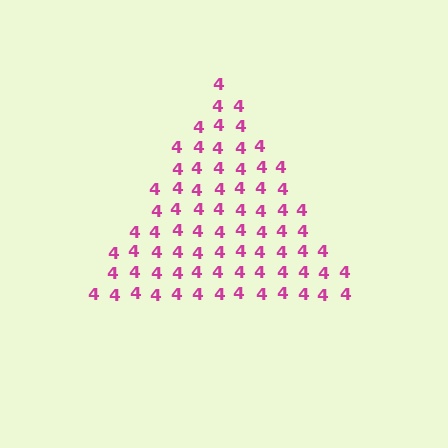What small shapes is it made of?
It is made of small digit 4's.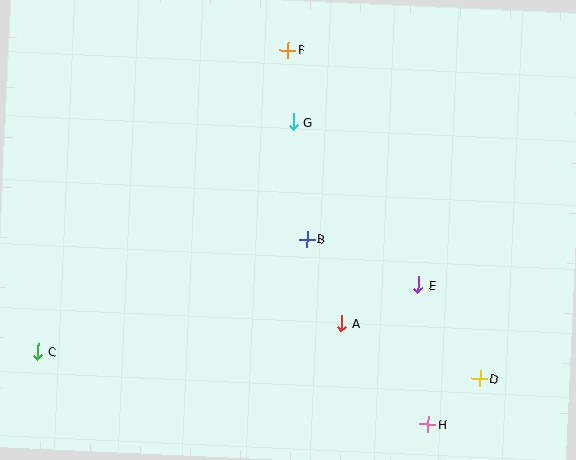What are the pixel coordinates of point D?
Point D is at (480, 379).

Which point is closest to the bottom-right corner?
Point D is closest to the bottom-right corner.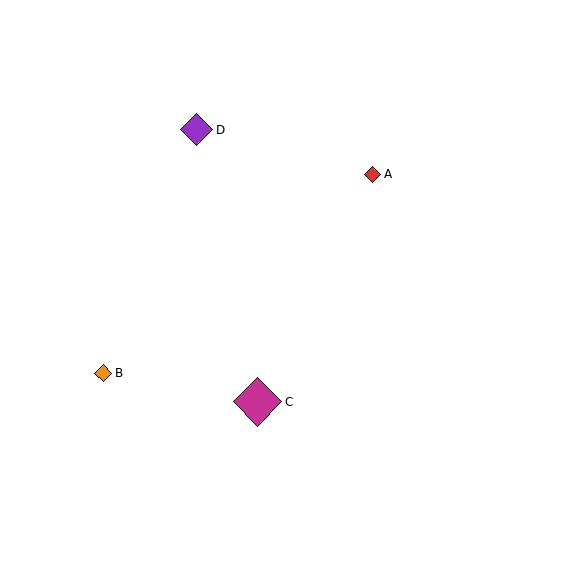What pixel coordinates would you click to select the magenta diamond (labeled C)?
Click at (258, 402) to select the magenta diamond C.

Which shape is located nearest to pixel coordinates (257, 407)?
The magenta diamond (labeled C) at (258, 402) is nearest to that location.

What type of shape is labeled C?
Shape C is a magenta diamond.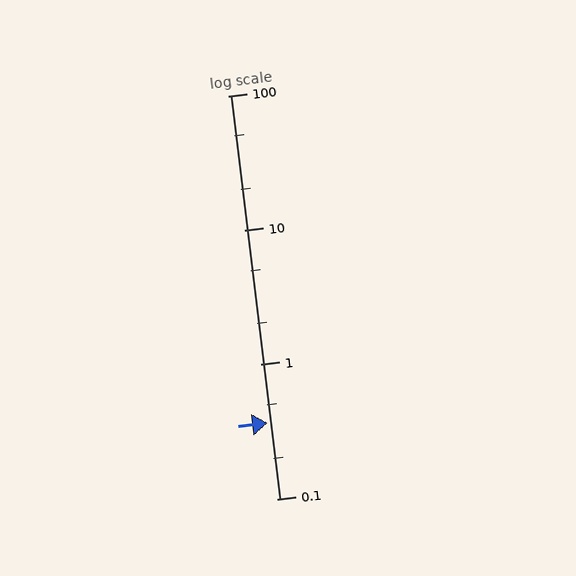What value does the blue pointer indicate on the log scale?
The pointer indicates approximately 0.37.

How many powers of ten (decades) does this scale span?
The scale spans 3 decades, from 0.1 to 100.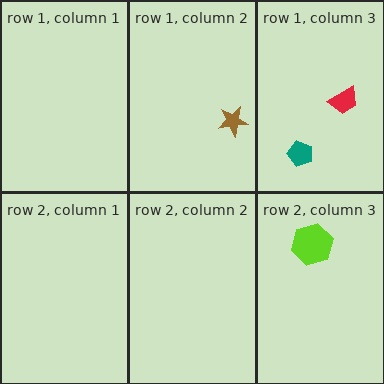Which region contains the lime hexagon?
The row 2, column 3 region.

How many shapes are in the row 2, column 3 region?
1.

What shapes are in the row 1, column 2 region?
The brown star.